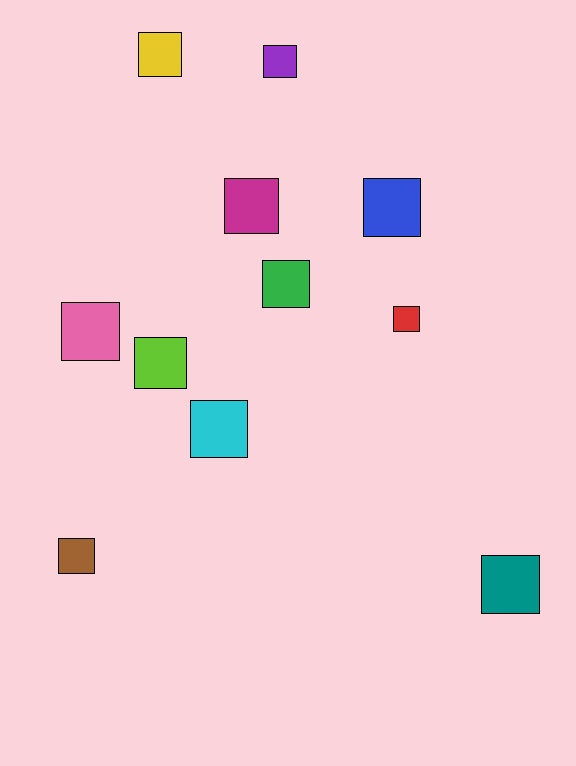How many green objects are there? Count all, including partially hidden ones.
There is 1 green object.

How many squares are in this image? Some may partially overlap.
There are 11 squares.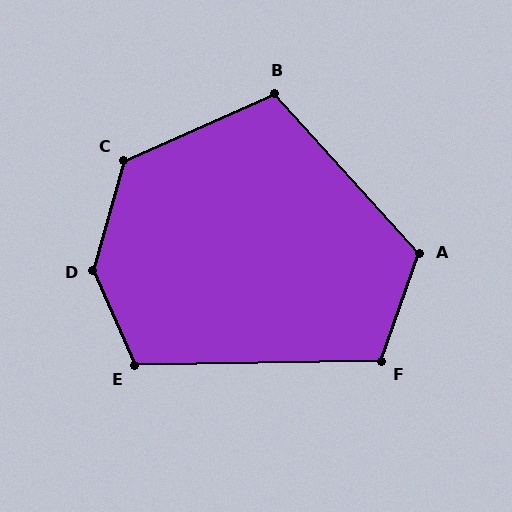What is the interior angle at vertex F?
Approximately 110 degrees (obtuse).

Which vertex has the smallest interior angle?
B, at approximately 108 degrees.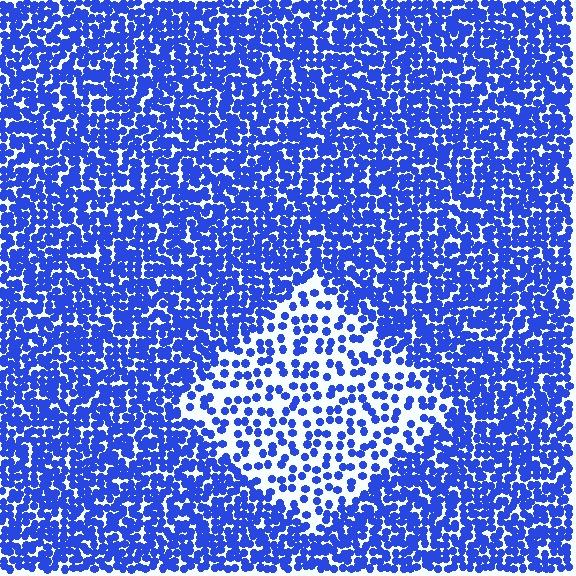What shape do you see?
I see a diamond.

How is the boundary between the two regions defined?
The boundary is defined by a change in element density (approximately 2.4x ratio). All elements are the same color, size, and shape.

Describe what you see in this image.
The image contains small blue elements arranged at two different densities. A diamond-shaped region is visible where the elements are less densely packed than the surrounding area.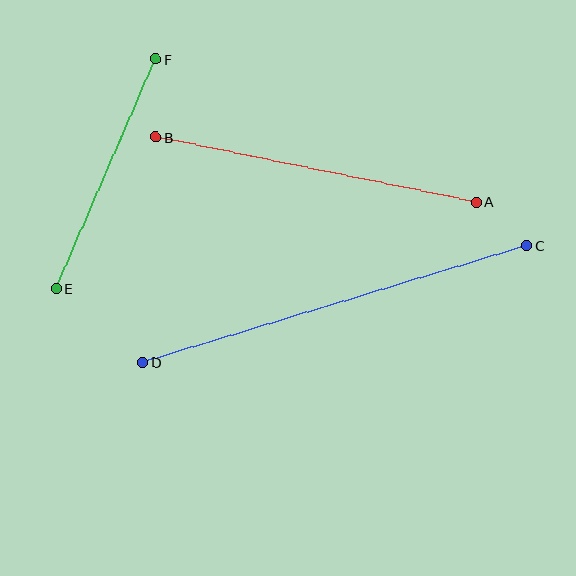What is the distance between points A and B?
The distance is approximately 327 pixels.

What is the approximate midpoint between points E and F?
The midpoint is at approximately (106, 174) pixels.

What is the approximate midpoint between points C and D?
The midpoint is at approximately (335, 304) pixels.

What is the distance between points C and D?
The distance is approximately 402 pixels.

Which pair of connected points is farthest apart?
Points C and D are farthest apart.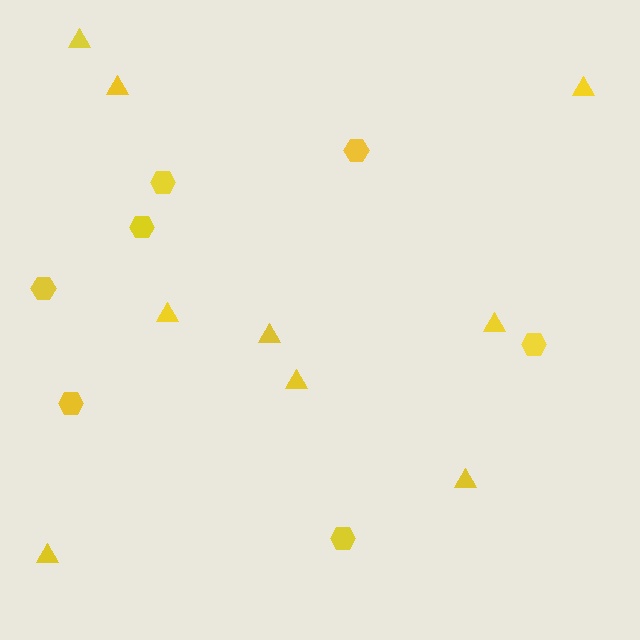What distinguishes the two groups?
There are 2 groups: one group of triangles (9) and one group of hexagons (7).